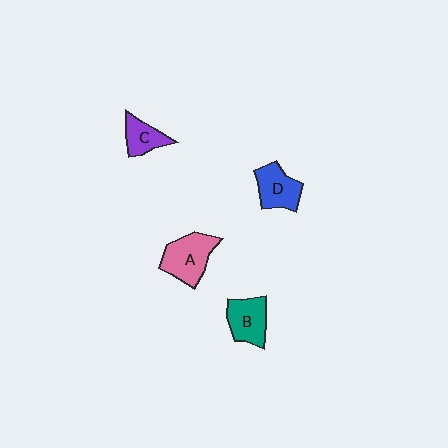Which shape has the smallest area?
Shape C (purple).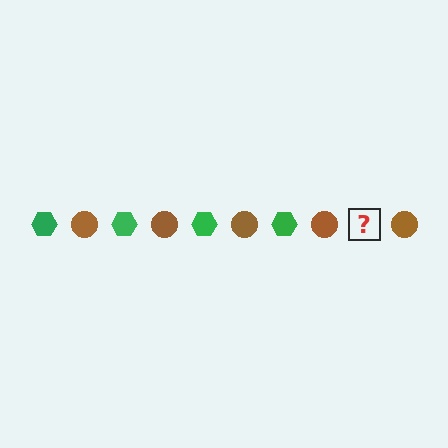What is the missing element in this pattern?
The missing element is a green hexagon.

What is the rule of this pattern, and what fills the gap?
The rule is that the pattern alternates between green hexagon and brown circle. The gap should be filled with a green hexagon.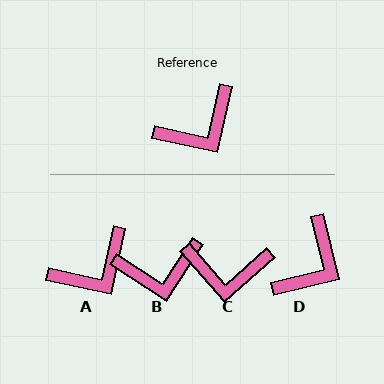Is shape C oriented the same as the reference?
No, it is off by about 36 degrees.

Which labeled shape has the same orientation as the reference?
A.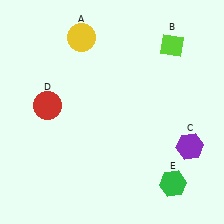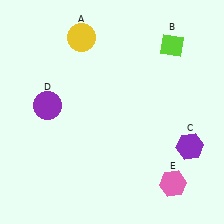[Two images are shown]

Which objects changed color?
D changed from red to purple. E changed from green to pink.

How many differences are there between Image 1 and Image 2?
There are 2 differences between the two images.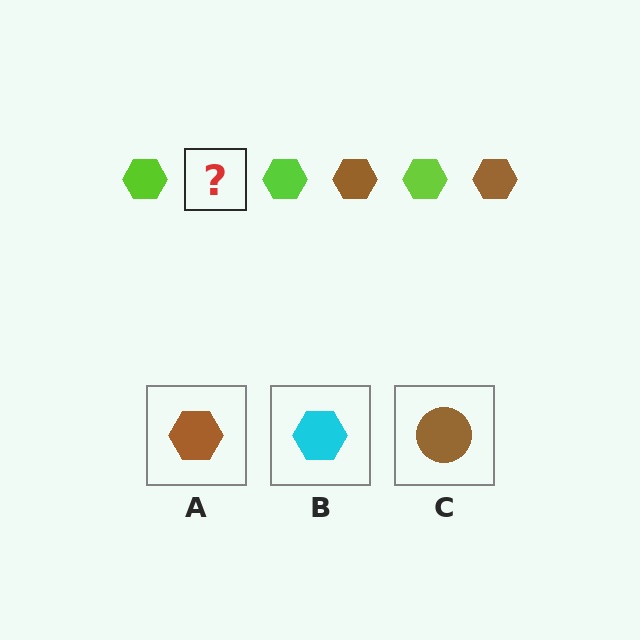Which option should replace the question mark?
Option A.